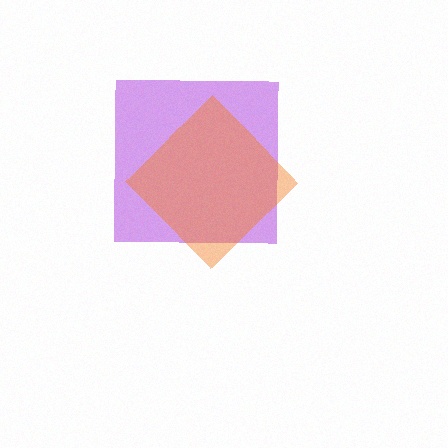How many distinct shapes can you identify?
There are 2 distinct shapes: a purple square, an orange diamond.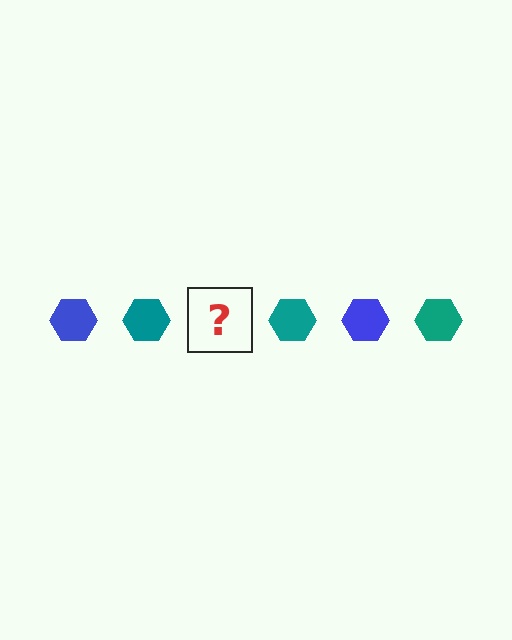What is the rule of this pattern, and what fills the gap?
The rule is that the pattern cycles through blue, teal hexagons. The gap should be filled with a blue hexagon.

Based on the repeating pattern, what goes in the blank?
The blank should be a blue hexagon.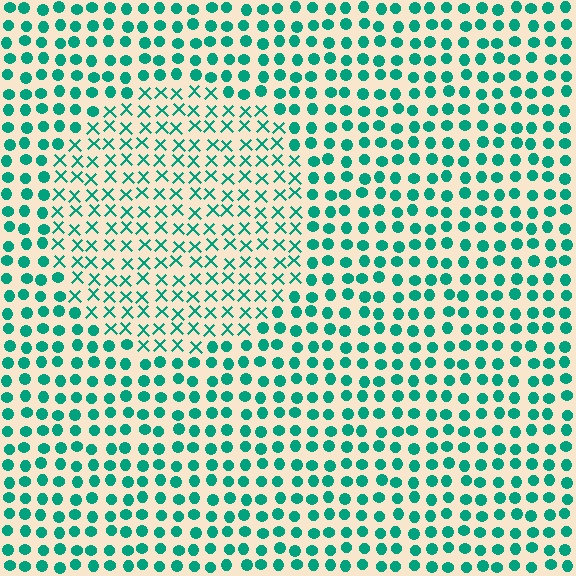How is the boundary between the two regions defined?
The boundary is defined by a change in element shape: X marks inside vs. circles outside. All elements share the same color and spacing.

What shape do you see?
I see a circle.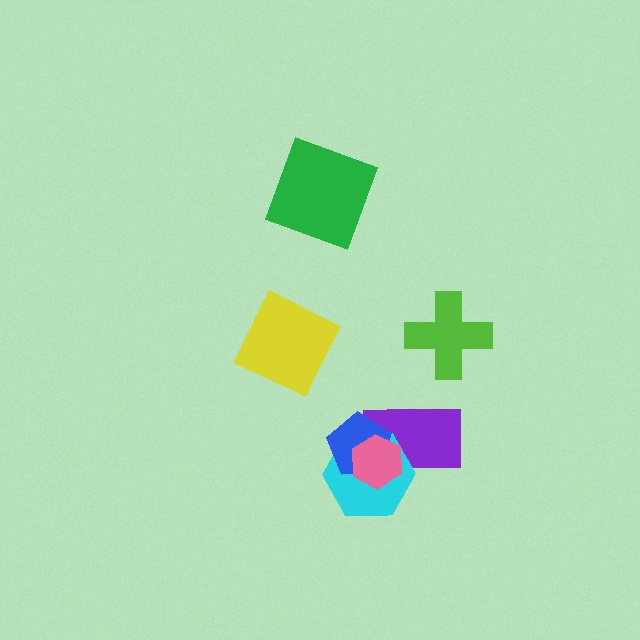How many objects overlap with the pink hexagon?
3 objects overlap with the pink hexagon.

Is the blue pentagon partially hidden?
Yes, it is partially covered by another shape.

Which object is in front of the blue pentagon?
The pink hexagon is in front of the blue pentagon.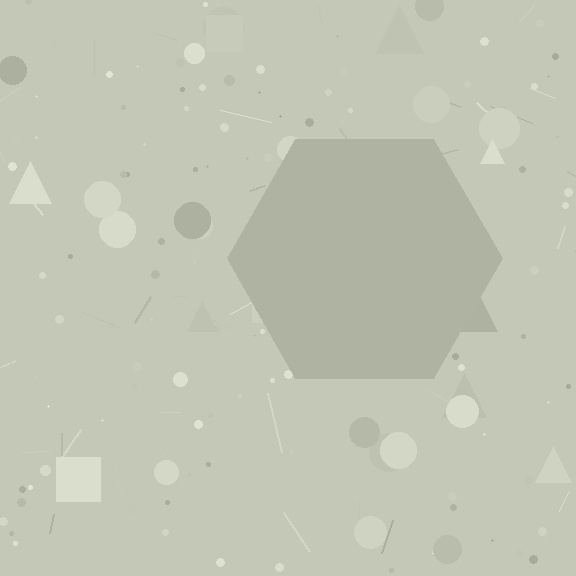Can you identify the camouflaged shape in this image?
The camouflaged shape is a hexagon.